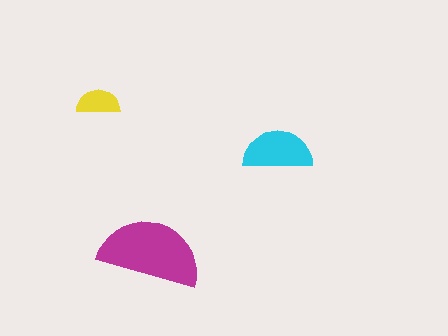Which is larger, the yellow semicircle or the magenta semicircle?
The magenta one.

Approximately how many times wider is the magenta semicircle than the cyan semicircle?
About 1.5 times wider.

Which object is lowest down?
The magenta semicircle is bottommost.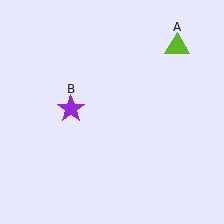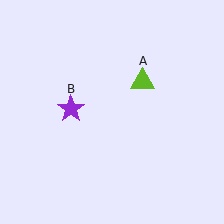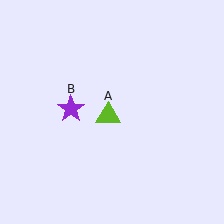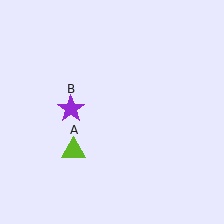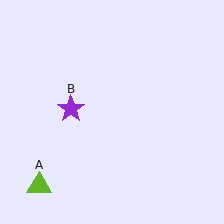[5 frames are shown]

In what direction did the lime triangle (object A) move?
The lime triangle (object A) moved down and to the left.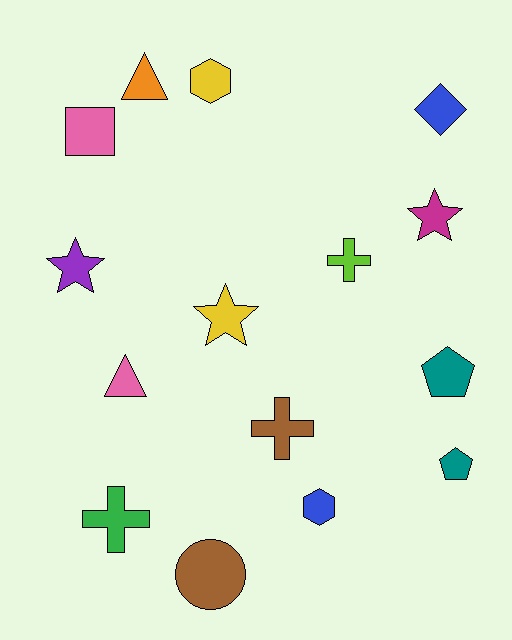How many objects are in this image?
There are 15 objects.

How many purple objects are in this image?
There is 1 purple object.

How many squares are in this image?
There is 1 square.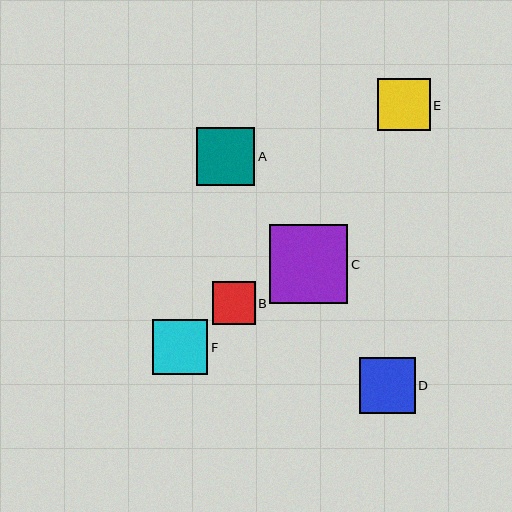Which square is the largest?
Square C is the largest with a size of approximately 78 pixels.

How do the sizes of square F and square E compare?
Square F and square E are approximately the same size.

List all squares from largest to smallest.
From largest to smallest: C, A, D, F, E, B.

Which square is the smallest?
Square B is the smallest with a size of approximately 43 pixels.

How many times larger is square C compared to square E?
Square C is approximately 1.5 times the size of square E.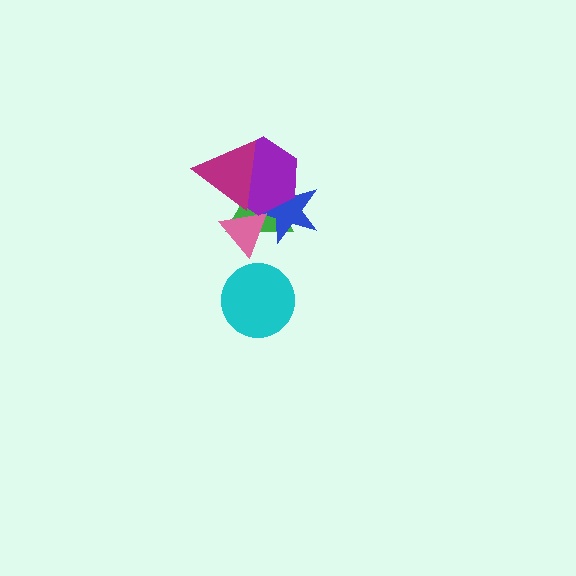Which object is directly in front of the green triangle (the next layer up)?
The blue star is directly in front of the green triangle.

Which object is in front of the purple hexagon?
The magenta triangle is in front of the purple hexagon.